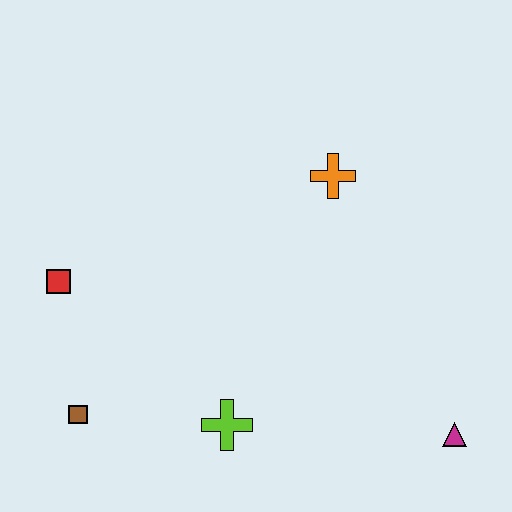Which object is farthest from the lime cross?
The orange cross is farthest from the lime cross.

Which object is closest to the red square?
The brown square is closest to the red square.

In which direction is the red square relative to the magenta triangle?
The red square is to the left of the magenta triangle.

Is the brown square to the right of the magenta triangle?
No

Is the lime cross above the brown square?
No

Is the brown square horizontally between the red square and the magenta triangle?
Yes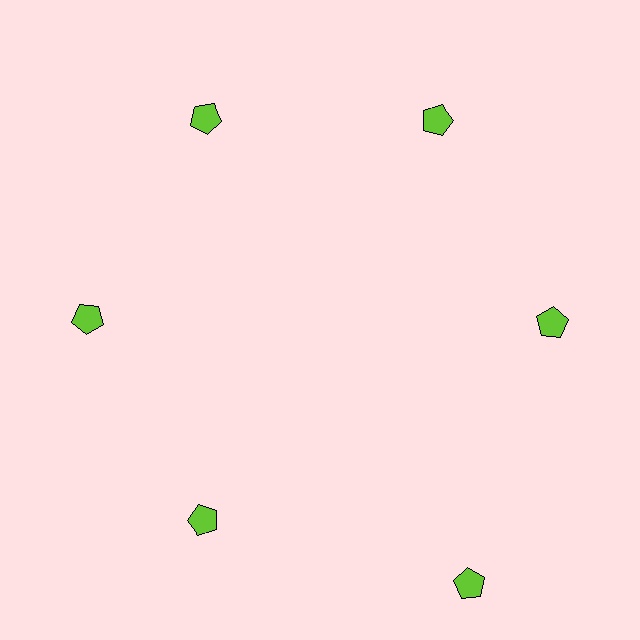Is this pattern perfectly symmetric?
No. The 6 lime pentagons are arranged in a ring, but one element near the 5 o'clock position is pushed outward from the center, breaking the 6-fold rotational symmetry.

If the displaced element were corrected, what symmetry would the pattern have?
It would have 6-fold rotational symmetry — the pattern would map onto itself every 60 degrees.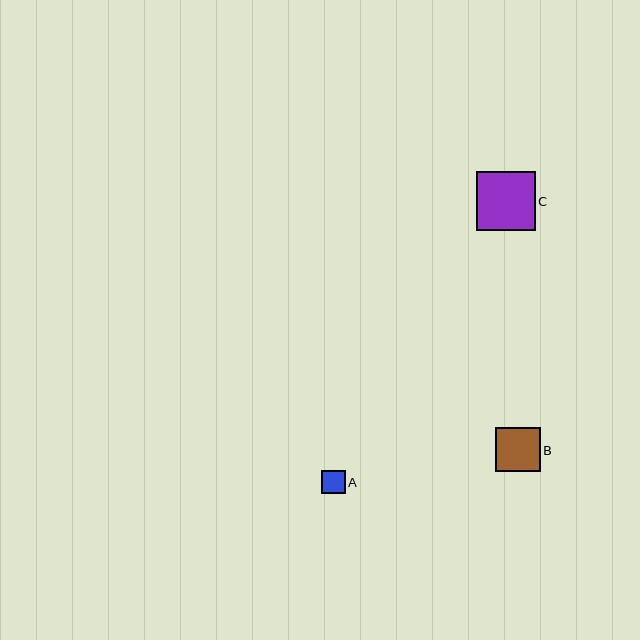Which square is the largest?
Square C is the largest with a size of approximately 58 pixels.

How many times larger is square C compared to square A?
Square C is approximately 2.5 times the size of square A.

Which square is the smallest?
Square A is the smallest with a size of approximately 24 pixels.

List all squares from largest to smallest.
From largest to smallest: C, B, A.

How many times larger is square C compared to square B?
Square C is approximately 1.3 times the size of square B.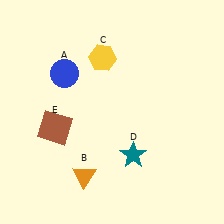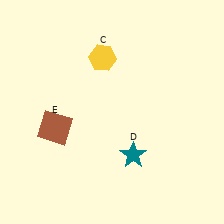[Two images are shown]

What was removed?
The orange triangle (B), the blue circle (A) were removed in Image 2.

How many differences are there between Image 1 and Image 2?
There are 2 differences between the two images.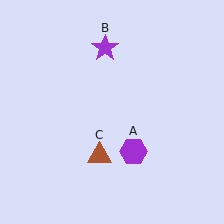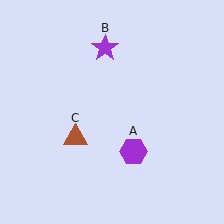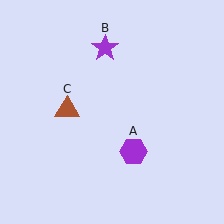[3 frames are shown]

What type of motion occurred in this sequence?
The brown triangle (object C) rotated clockwise around the center of the scene.